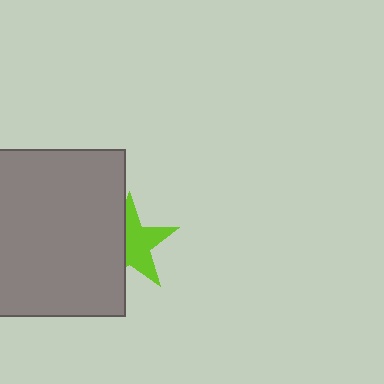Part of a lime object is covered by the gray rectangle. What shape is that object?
It is a star.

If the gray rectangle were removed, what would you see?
You would see the complete lime star.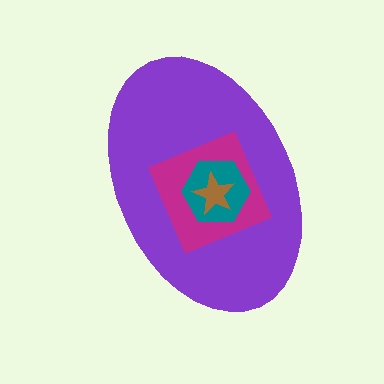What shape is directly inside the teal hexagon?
The brown star.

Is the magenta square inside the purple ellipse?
Yes.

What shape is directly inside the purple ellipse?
The magenta square.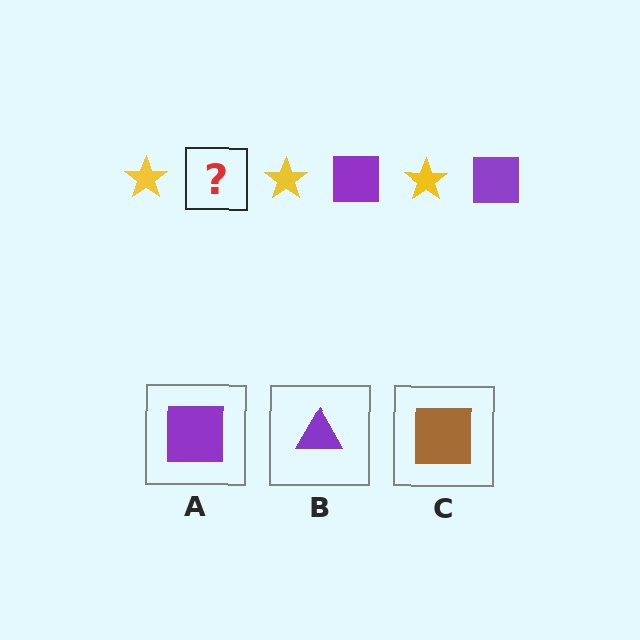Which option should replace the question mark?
Option A.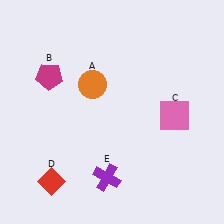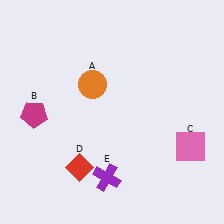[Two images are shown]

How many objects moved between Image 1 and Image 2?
3 objects moved between the two images.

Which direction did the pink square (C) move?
The pink square (C) moved down.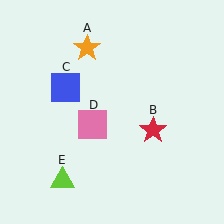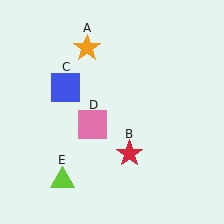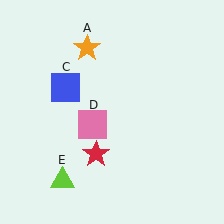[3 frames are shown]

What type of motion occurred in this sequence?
The red star (object B) rotated clockwise around the center of the scene.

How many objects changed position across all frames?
1 object changed position: red star (object B).